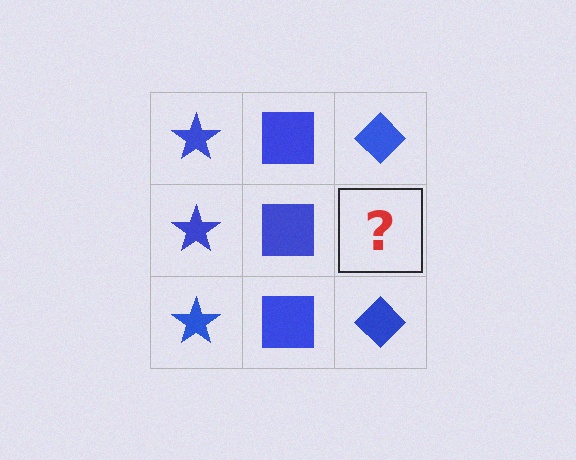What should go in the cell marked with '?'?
The missing cell should contain a blue diamond.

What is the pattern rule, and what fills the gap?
The rule is that each column has a consistent shape. The gap should be filled with a blue diamond.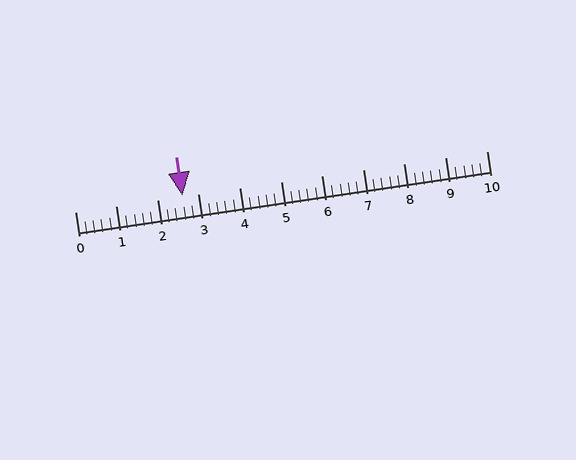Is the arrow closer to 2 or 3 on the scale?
The arrow is closer to 3.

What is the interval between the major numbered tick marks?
The major tick marks are spaced 1 units apart.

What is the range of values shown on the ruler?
The ruler shows values from 0 to 10.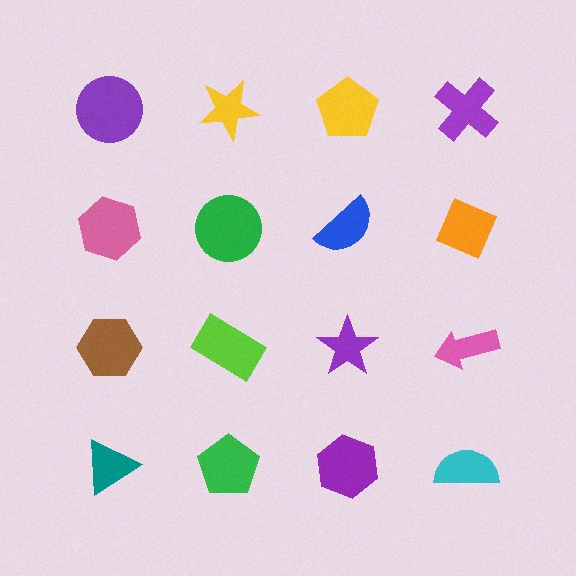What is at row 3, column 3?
A purple star.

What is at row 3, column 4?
A pink arrow.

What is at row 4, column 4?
A cyan semicircle.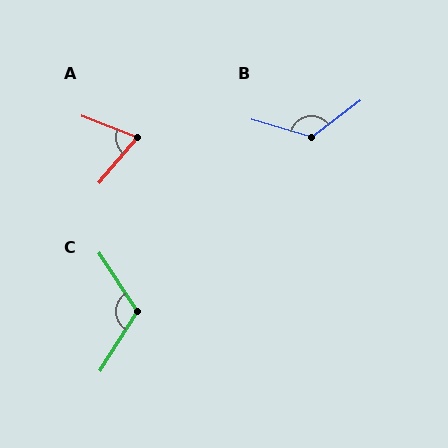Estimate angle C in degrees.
Approximately 114 degrees.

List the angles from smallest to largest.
A (71°), C (114°), B (126°).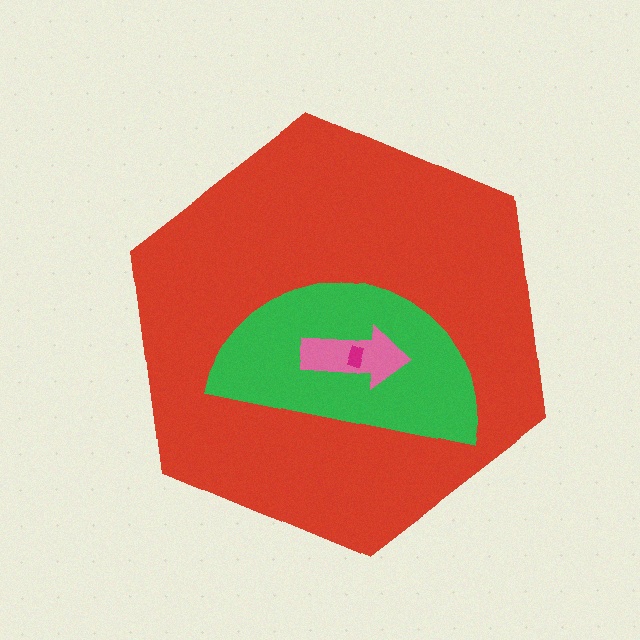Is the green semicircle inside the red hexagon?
Yes.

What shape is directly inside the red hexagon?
The green semicircle.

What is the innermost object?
The magenta rectangle.